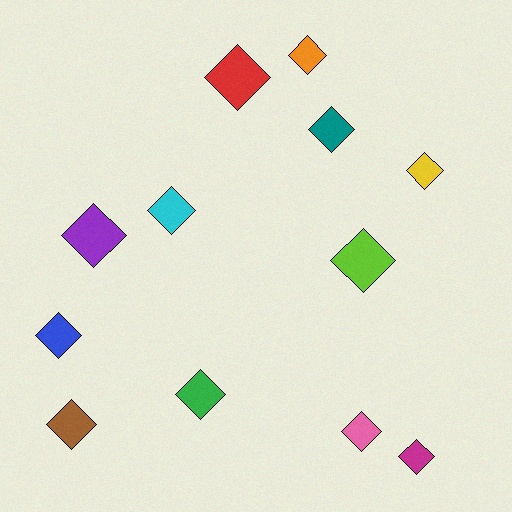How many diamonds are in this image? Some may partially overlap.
There are 12 diamonds.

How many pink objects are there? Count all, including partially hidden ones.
There is 1 pink object.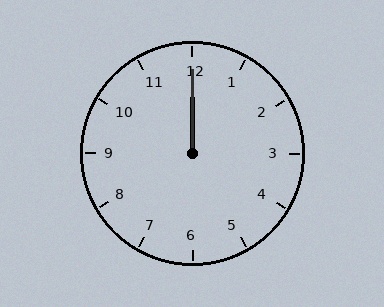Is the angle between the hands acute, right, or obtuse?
It is acute.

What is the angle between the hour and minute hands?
Approximately 0 degrees.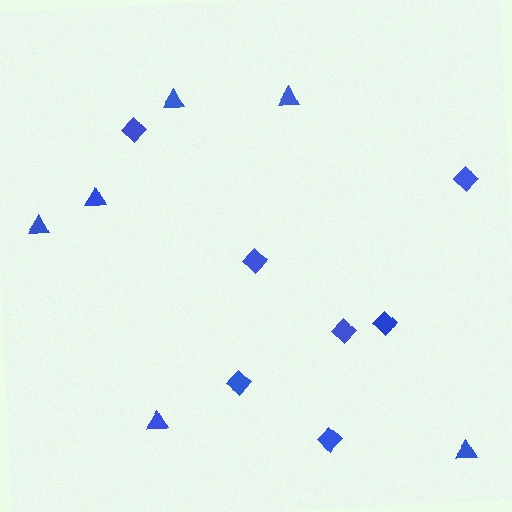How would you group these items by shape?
There are 2 groups: one group of diamonds (7) and one group of triangles (6).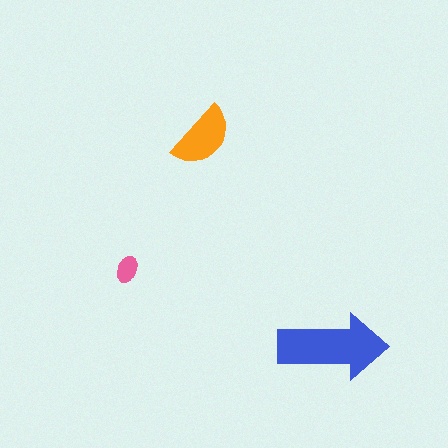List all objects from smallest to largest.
The pink ellipse, the orange semicircle, the blue arrow.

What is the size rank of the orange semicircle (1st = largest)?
2nd.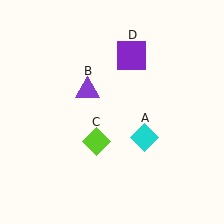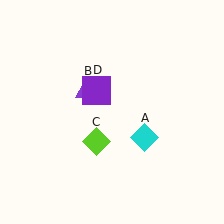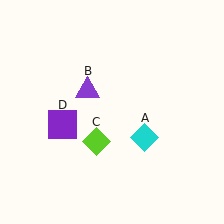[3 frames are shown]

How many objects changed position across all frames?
1 object changed position: purple square (object D).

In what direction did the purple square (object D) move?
The purple square (object D) moved down and to the left.